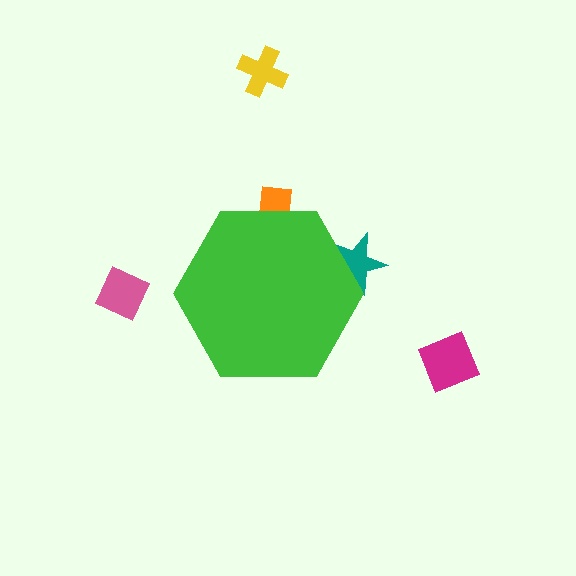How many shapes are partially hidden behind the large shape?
2 shapes are partially hidden.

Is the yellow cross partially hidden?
No, the yellow cross is fully visible.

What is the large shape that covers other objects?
A green hexagon.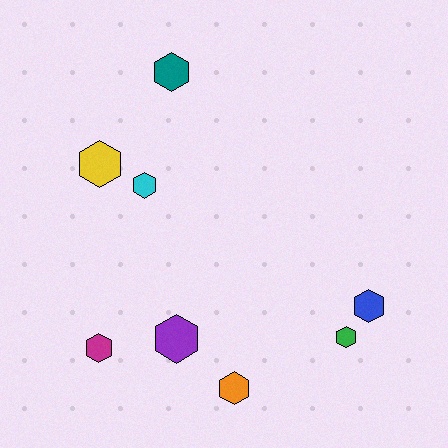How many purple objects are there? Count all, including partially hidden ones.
There is 1 purple object.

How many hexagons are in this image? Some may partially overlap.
There are 8 hexagons.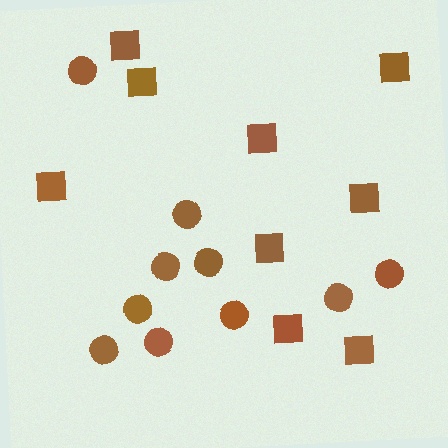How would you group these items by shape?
There are 2 groups: one group of squares (9) and one group of circles (10).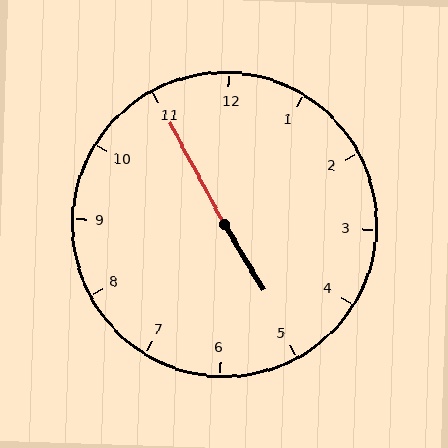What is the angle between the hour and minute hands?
Approximately 178 degrees.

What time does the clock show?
4:55.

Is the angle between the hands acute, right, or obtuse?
It is obtuse.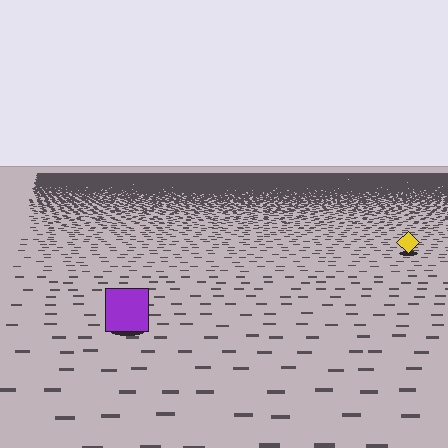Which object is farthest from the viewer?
The yellow diamond is farthest from the viewer. It appears smaller and the ground texture around it is denser.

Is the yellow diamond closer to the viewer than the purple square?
No. The purple square is closer — you can tell from the texture gradient: the ground texture is coarser near it.